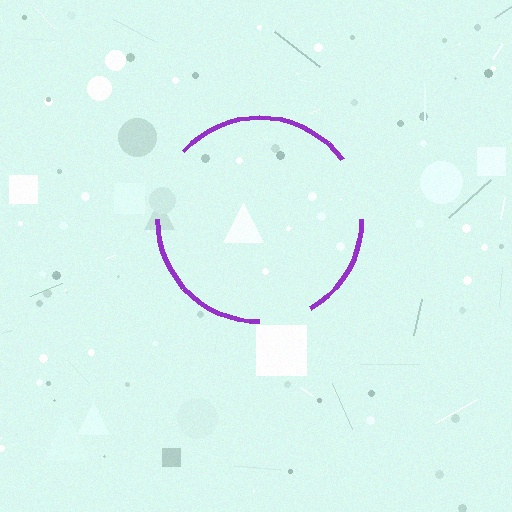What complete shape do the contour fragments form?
The contour fragments form a circle.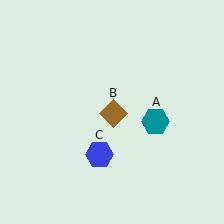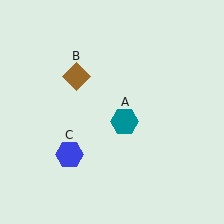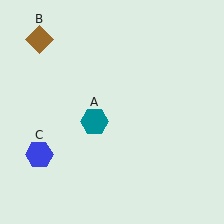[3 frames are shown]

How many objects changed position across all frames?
3 objects changed position: teal hexagon (object A), brown diamond (object B), blue hexagon (object C).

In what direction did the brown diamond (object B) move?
The brown diamond (object B) moved up and to the left.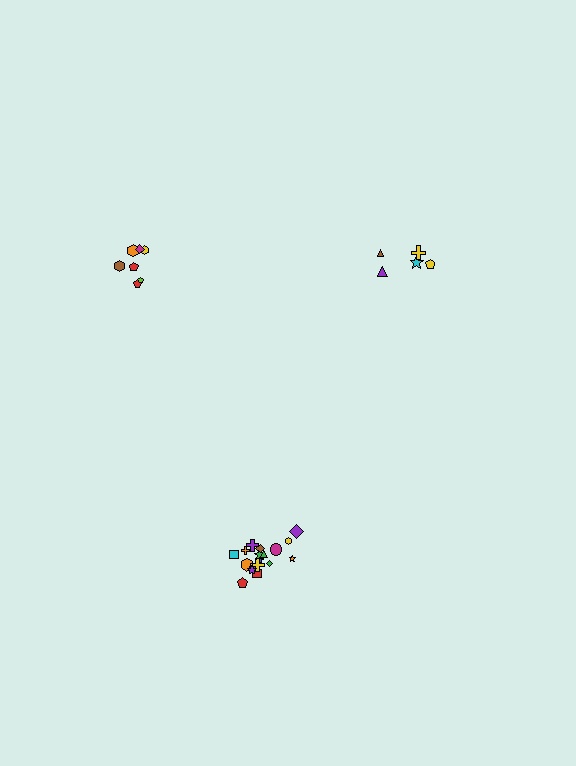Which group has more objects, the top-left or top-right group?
The top-left group.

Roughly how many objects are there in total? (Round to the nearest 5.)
Roughly 30 objects in total.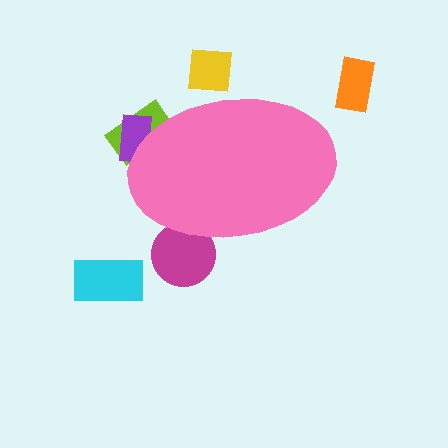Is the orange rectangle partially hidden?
No, the orange rectangle is fully visible.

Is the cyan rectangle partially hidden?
No, the cyan rectangle is fully visible.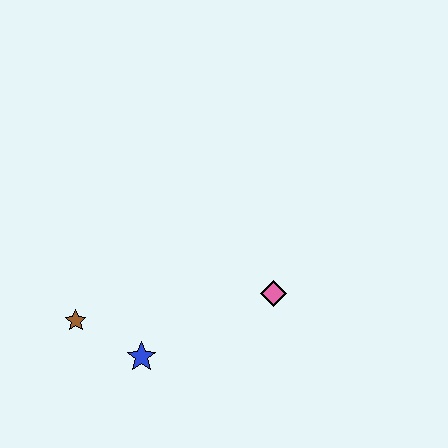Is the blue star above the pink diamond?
No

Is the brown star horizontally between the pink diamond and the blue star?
No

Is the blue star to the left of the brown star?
No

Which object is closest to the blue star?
The brown star is closest to the blue star.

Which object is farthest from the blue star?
The pink diamond is farthest from the blue star.